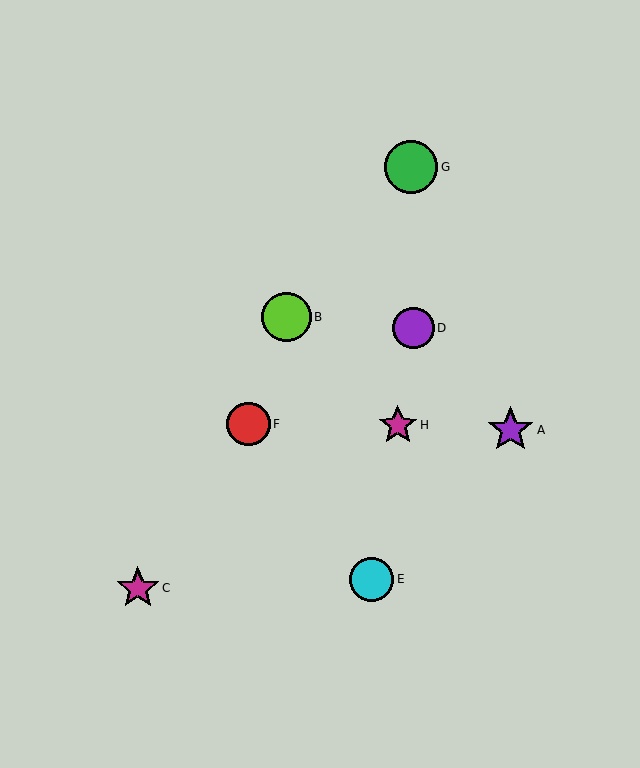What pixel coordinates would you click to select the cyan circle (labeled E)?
Click at (372, 580) to select the cyan circle E.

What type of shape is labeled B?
Shape B is a lime circle.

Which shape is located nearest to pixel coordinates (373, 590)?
The cyan circle (labeled E) at (372, 580) is nearest to that location.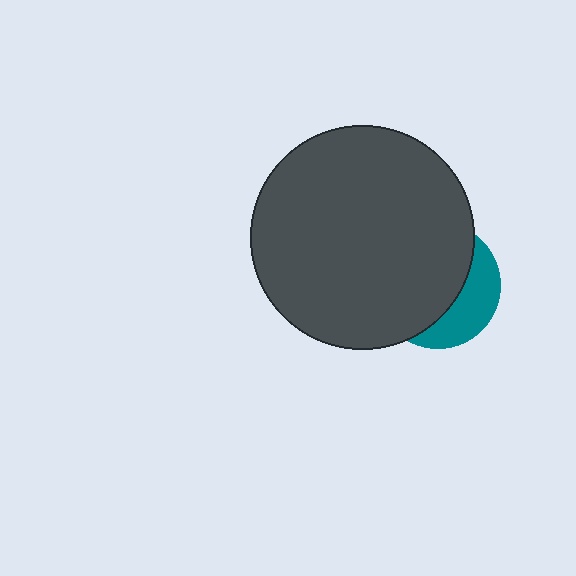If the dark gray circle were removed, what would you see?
You would see the complete teal circle.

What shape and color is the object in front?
The object in front is a dark gray circle.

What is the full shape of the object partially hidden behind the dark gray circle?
The partially hidden object is a teal circle.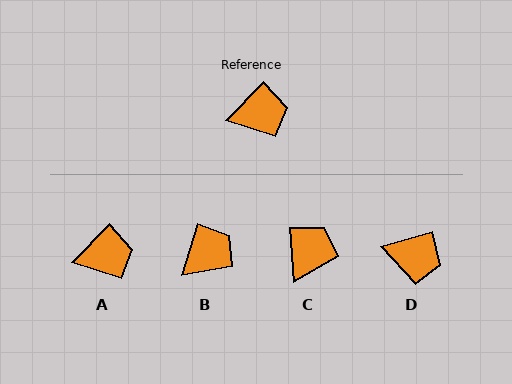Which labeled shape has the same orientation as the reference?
A.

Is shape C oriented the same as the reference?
No, it is off by about 48 degrees.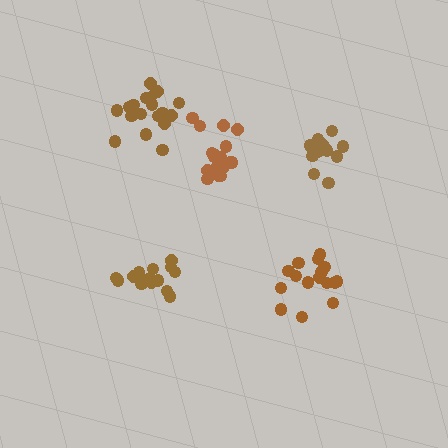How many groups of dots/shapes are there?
There are 5 groups.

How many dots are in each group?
Group 1: 16 dots, Group 2: 13 dots, Group 3: 16 dots, Group 4: 19 dots, Group 5: 19 dots (83 total).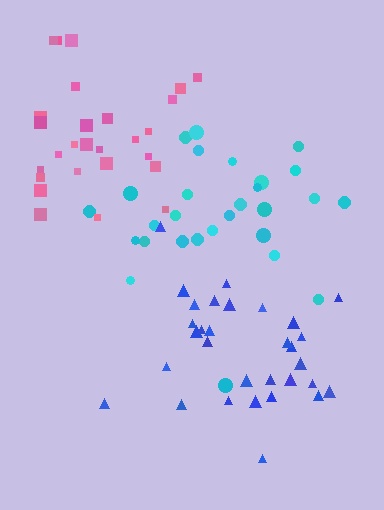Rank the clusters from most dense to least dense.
blue, pink, cyan.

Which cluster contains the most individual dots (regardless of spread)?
Blue (31).